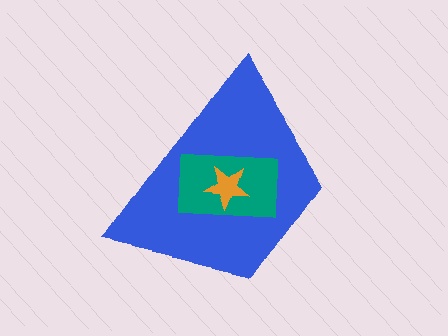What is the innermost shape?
The orange star.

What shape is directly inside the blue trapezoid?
The teal rectangle.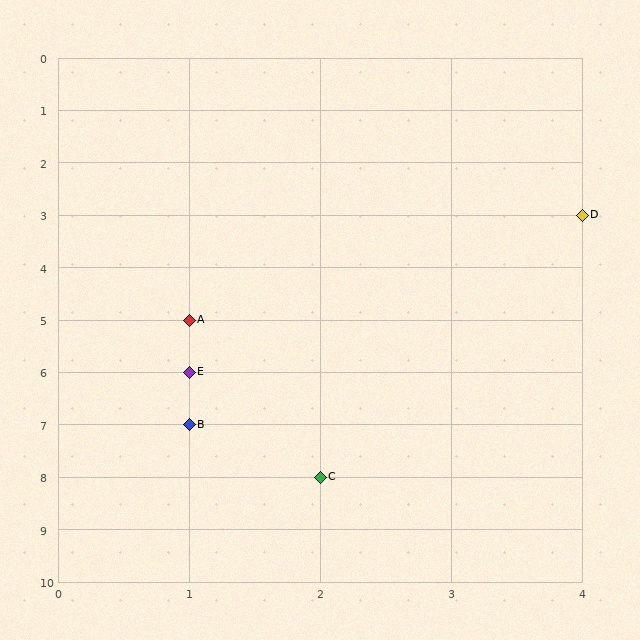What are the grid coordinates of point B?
Point B is at grid coordinates (1, 7).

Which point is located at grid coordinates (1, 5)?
Point A is at (1, 5).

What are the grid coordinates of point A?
Point A is at grid coordinates (1, 5).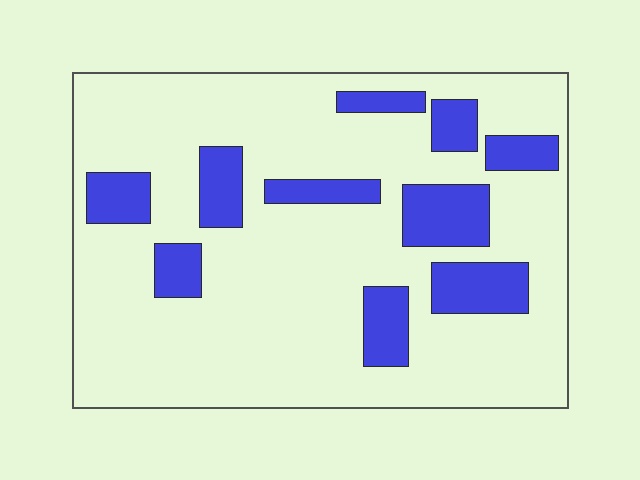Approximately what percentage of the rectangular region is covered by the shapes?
Approximately 20%.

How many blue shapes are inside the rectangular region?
10.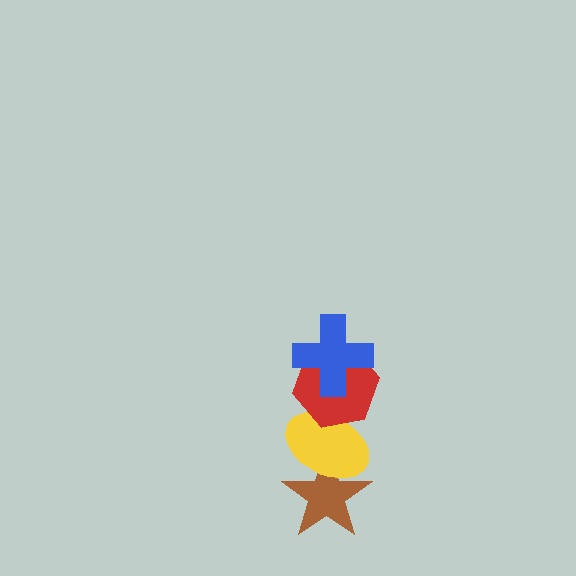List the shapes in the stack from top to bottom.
From top to bottom: the blue cross, the red hexagon, the yellow ellipse, the brown star.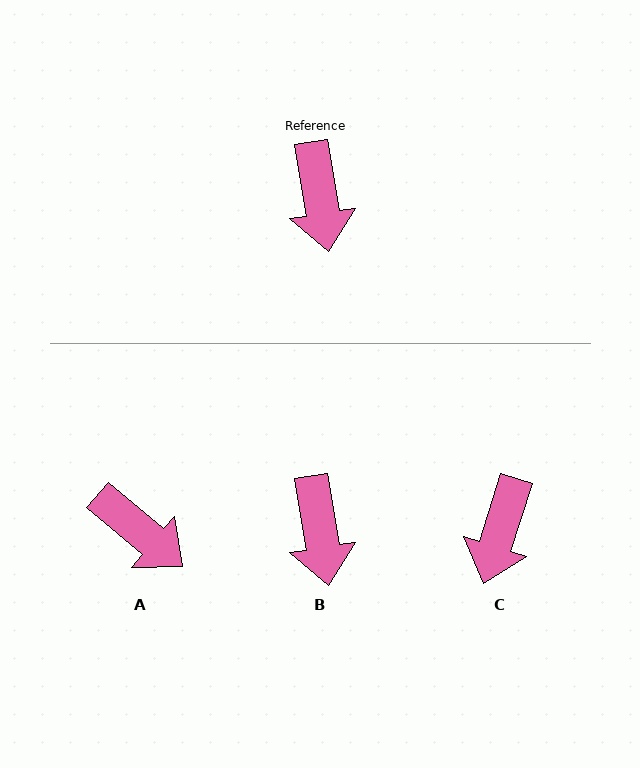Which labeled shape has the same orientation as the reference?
B.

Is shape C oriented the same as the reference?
No, it is off by about 27 degrees.